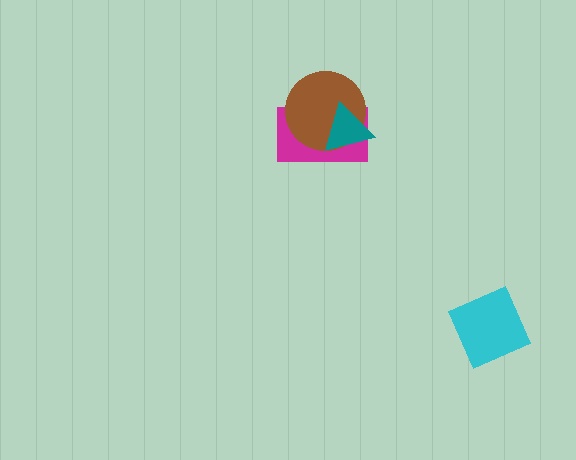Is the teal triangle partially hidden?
No, no other shape covers it.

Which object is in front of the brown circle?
The teal triangle is in front of the brown circle.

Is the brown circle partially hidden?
Yes, it is partially covered by another shape.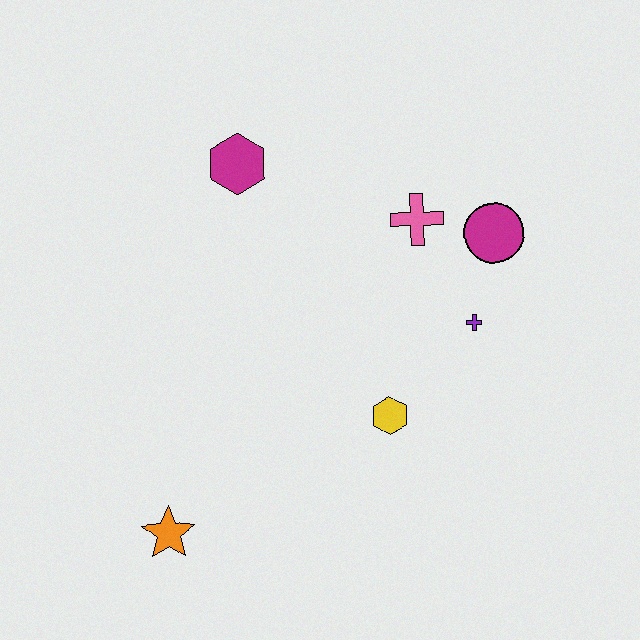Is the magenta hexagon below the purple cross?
No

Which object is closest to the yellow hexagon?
The purple cross is closest to the yellow hexagon.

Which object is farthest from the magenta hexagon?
The orange star is farthest from the magenta hexagon.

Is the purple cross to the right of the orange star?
Yes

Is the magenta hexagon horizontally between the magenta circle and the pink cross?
No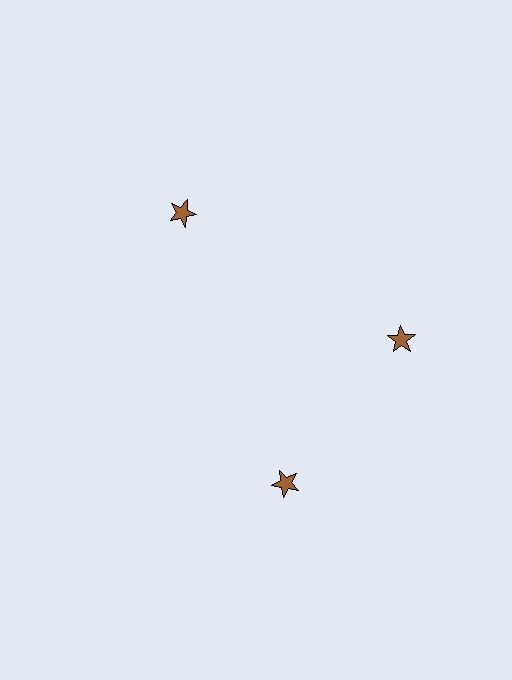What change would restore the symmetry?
The symmetry would be restored by rotating it back into even spacing with its neighbors so that all 3 stars sit at equal angles and equal distance from the center.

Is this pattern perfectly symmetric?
No. The 3 brown stars are arranged in a ring, but one element near the 7 o'clock position is rotated out of alignment along the ring, breaking the 3-fold rotational symmetry.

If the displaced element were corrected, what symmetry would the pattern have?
It would have 3-fold rotational symmetry — the pattern would map onto itself every 120 degrees.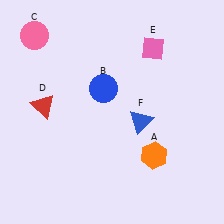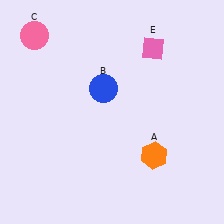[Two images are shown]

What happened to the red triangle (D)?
The red triangle (D) was removed in Image 2. It was in the top-left area of Image 1.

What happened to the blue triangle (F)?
The blue triangle (F) was removed in Image 2. It was in the bottom-right area of Image 1.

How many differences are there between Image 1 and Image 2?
There are 2 differences between the two images.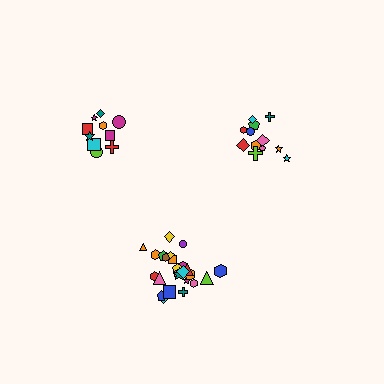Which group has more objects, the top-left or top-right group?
The top-right group.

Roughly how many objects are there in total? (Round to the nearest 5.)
Roughly 45 objects in total.